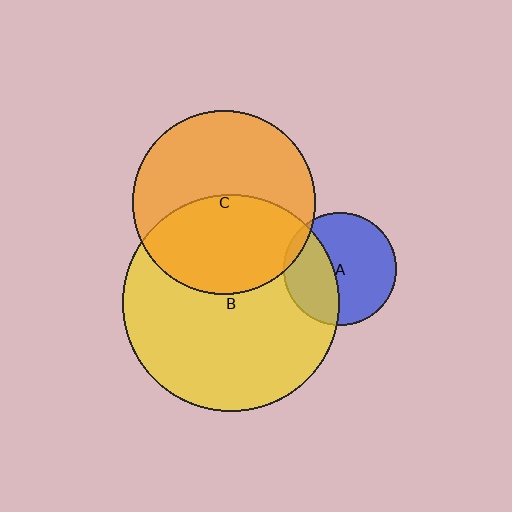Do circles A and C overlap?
Yes.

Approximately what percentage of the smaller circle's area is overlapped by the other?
Approximately 5%.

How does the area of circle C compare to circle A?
Approximately 2.6 times.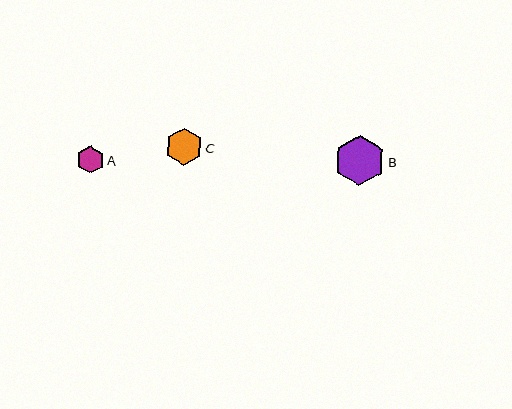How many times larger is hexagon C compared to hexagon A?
Hexagon C is approximately 1.3 times the size of hexagon A.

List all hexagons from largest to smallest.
From largest to smallest: B, C, A.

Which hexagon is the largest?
Hexagon B is the largest with a size of approximately 50 pixels.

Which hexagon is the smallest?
Hexagon A is the smallest with a size of approximately 27 pixels.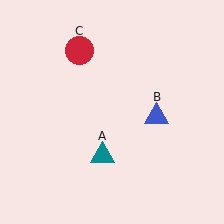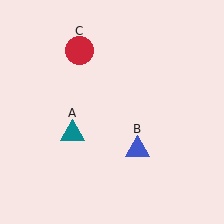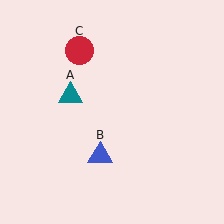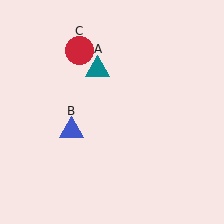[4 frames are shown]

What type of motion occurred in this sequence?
The teal triangle (object A), blue triangle (object B) rotated clockwise around the center of the scene.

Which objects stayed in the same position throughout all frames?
Red circle (object C) remained stationary.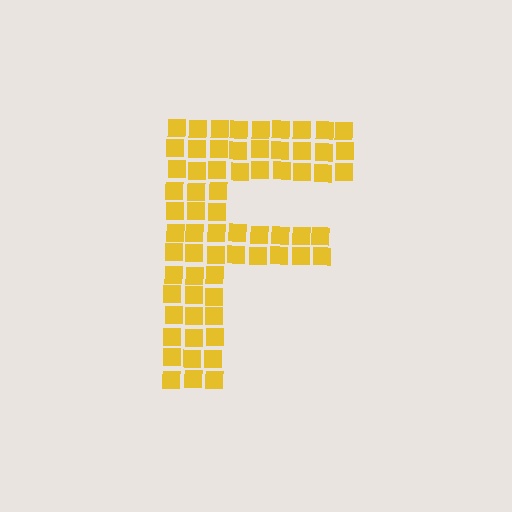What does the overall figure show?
The overall figure shows the letter F.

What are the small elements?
The small elements are squares.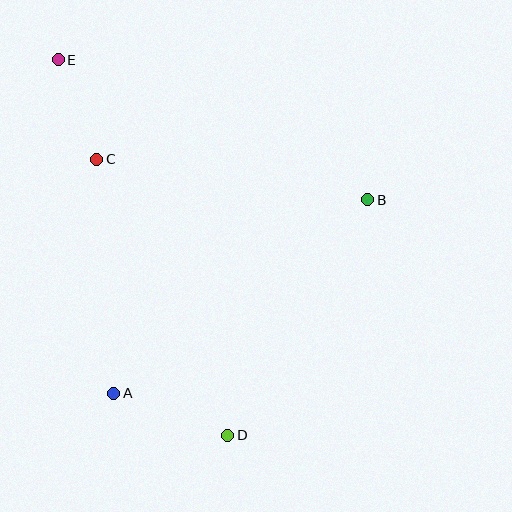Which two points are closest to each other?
Points C and E are closest to each other.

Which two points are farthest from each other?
Points D and E are farthest from each other.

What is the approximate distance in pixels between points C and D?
The distance between C and D is approximately 306 pixels.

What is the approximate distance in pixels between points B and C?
The distance between B and C is approximately 274 pixels.